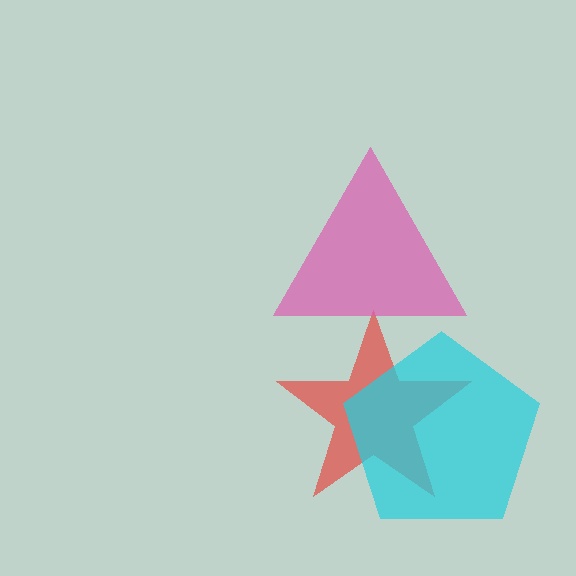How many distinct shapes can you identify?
There are 3 distinct shapes: a red star, a cyan pentagon, a pink triangle.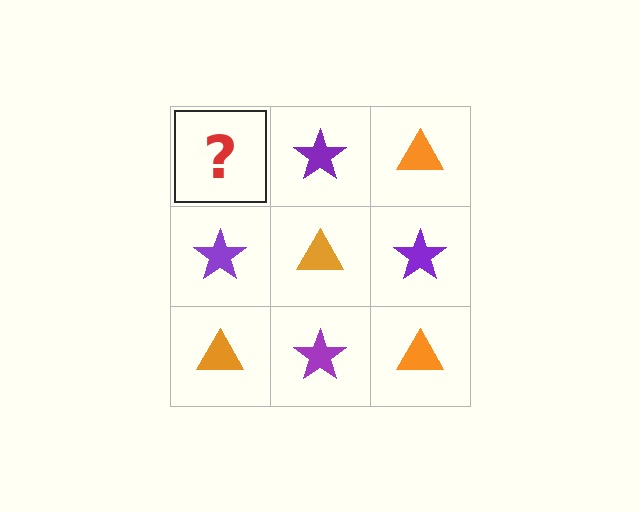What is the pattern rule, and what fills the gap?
The rule is that it alternates orange triangle and purple star in a checkerboard pattern. The gap should be filled with an orange triangle.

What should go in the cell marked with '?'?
The missing cell should contain an orange triangle.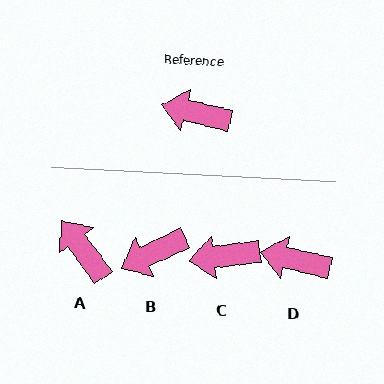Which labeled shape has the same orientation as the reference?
D.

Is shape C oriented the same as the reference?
No, it is off by about 20 degrees.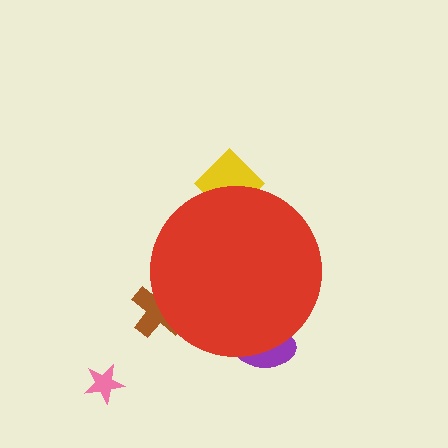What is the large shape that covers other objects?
A red circle.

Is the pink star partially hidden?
No, the pink star is fully visible.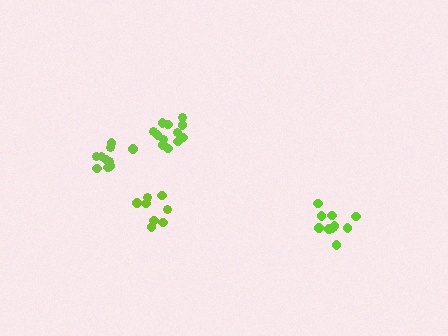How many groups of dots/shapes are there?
There are 4 groups.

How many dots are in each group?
Group 1: 10 dots, Group 2: 11 dots, Group 3: 12 dots, Group 4: 8 dots (41 total).